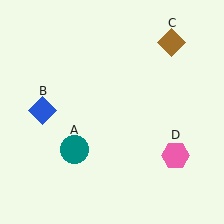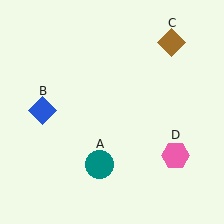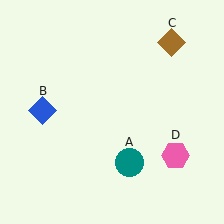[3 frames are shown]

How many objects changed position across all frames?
1 object changed position: teal circle (object A).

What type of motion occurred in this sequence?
The teal circle (object A) rotated counterclockwise around the center of the scene.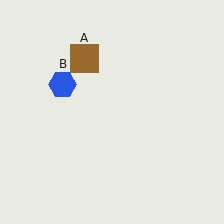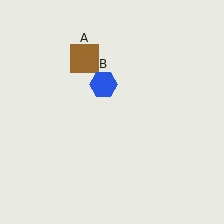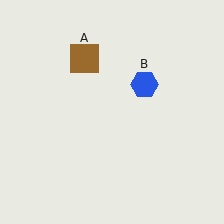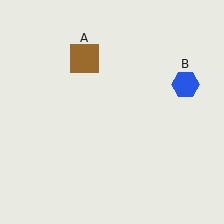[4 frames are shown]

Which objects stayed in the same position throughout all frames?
Brown square (object A) remained stationary.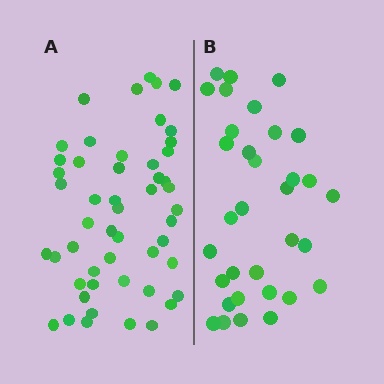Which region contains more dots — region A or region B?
Region A (the left region) has more dots.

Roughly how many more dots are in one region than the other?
Region A has approximately 20 more dots than region B.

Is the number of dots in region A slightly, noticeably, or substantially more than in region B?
Region A has substantially more. The ratio is roughly 1.5 to 1.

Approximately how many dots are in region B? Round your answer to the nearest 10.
About 30 dots. (The exact count is 33, which rounds to 30.)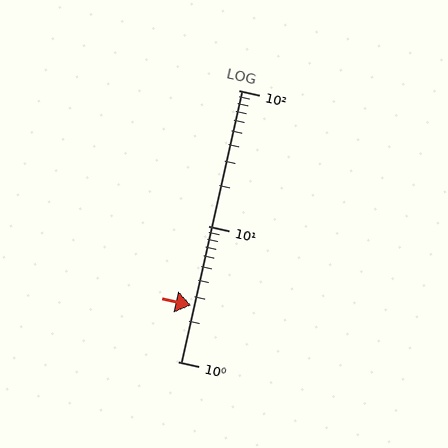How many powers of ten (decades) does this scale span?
The scale spans 2 decades, from 1 to 100.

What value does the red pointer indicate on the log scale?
The pointer indicates approximately 2.6.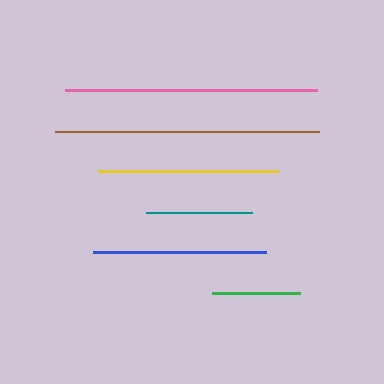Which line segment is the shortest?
The green line is the shortest at approximately 89 pixels.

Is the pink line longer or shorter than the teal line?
The pink line is longer than the teal line.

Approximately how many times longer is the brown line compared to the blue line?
The brown line is approximately 1.5 times the length of the blue line.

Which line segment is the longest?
The brown line is the longest at approximately 265 pixels.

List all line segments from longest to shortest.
From longest to shortest: brown, pink, yellow, blue, teal, green.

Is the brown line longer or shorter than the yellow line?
The brown line is longer than the yellow line.